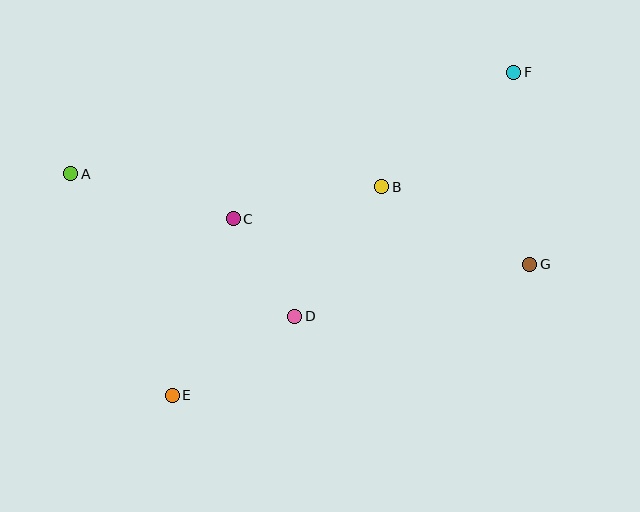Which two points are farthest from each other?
Points E and F are farthest from each other.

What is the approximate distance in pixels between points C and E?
The distance between C and E is approximately 187 pixels.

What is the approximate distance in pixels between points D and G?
The distance between D and G is approximately 241 pixels.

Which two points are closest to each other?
Points C and D are closest to each other.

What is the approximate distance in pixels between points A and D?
The distance between A and D is approximately 265 pixels.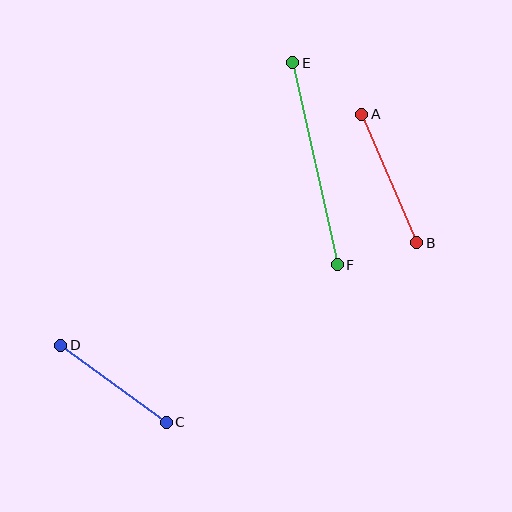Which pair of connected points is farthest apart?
Points E and F are farthest apart.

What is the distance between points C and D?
The distance is approximately 131 pixels.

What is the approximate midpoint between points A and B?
The midpoint is at approximately (389, 179) pixels.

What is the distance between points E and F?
The distance is approximately 207 pixels.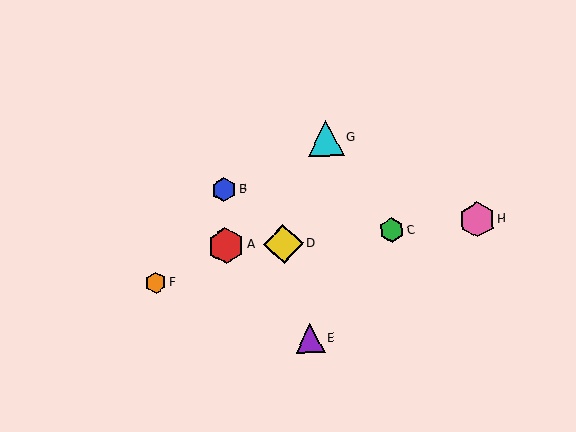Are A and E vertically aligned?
No, A is at x≈226 and E is at x≈310.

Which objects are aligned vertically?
Objects A, B are aligned vertically.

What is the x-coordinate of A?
Object A is at x≈226.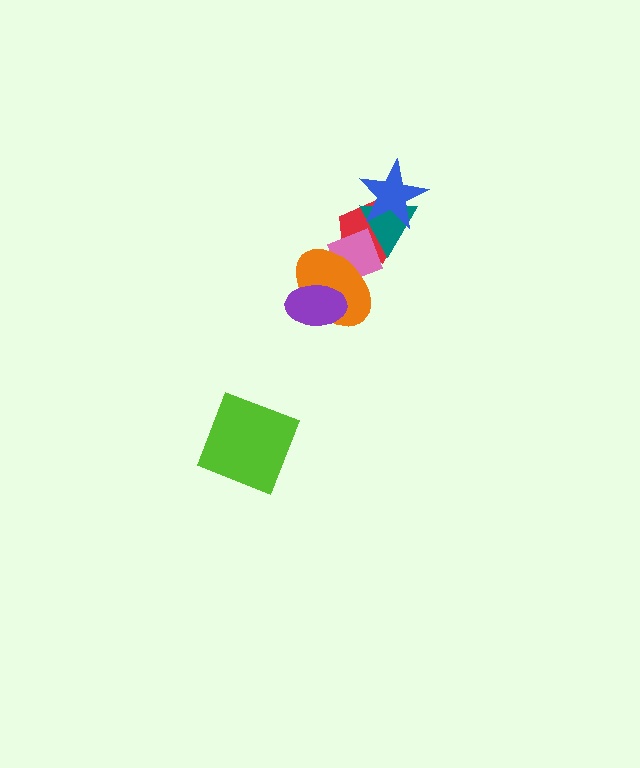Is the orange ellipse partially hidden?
Yes, it is partially covered by another shape.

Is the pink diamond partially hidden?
Yes, it is partially covered by another shape.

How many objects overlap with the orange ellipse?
3 objects overlap with the orange ellipse.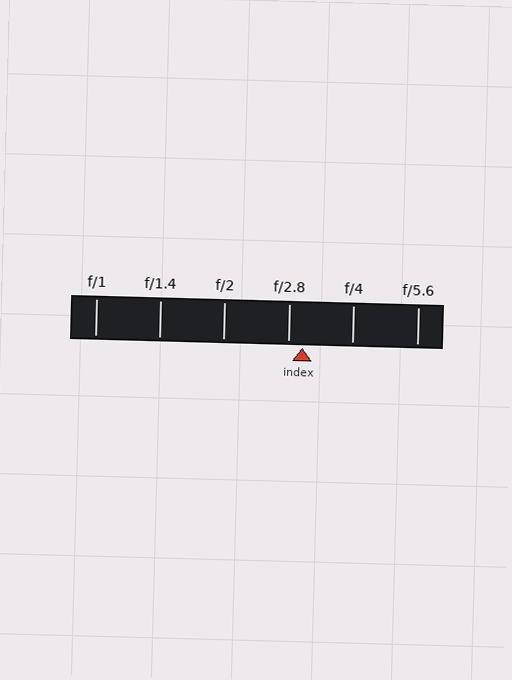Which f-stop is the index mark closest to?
The index mark is closest to f/2.8.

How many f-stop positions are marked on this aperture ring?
There are 6 f-stop positions marked.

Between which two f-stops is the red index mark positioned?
The index mark is between f/2.8 and f/4.